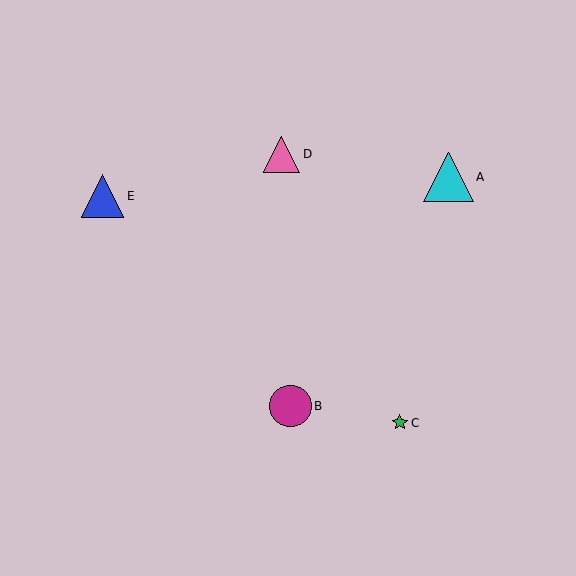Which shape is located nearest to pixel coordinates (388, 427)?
The green star (labeled C) at (400, 423) is nearest to that location.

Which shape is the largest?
The cyan triangle (labeled A) is the largest.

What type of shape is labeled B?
Shape B is a magenta circle.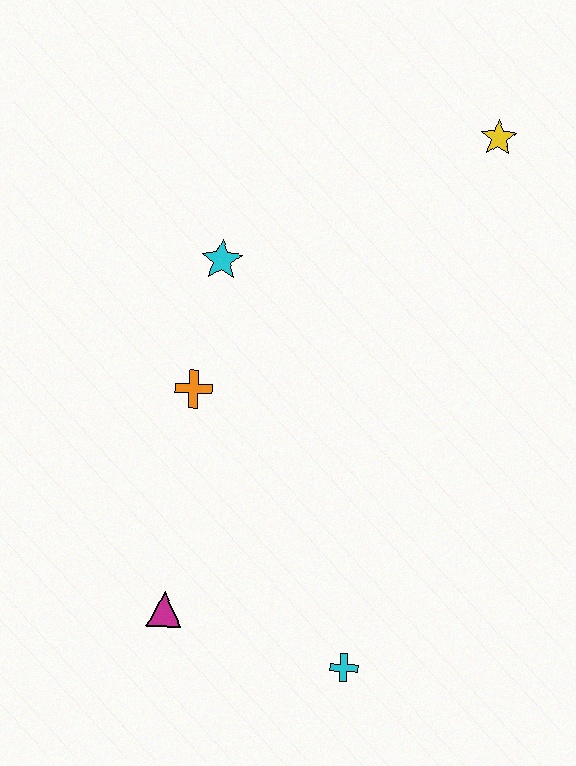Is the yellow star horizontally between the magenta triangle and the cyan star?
No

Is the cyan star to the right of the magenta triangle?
Yes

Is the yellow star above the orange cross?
Yes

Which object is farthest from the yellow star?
The magenta triangle is farthest from the yellow star.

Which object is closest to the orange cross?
The cyan star is closest to the orange cross.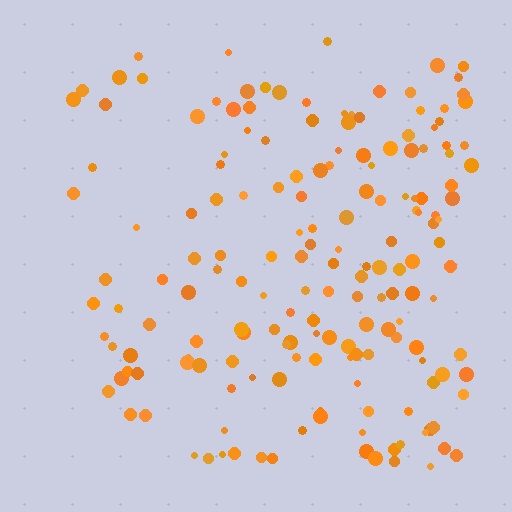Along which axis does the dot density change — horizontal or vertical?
Horizontal.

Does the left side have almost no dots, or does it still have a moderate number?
Still a moderate number, just noticeably fewer than the right.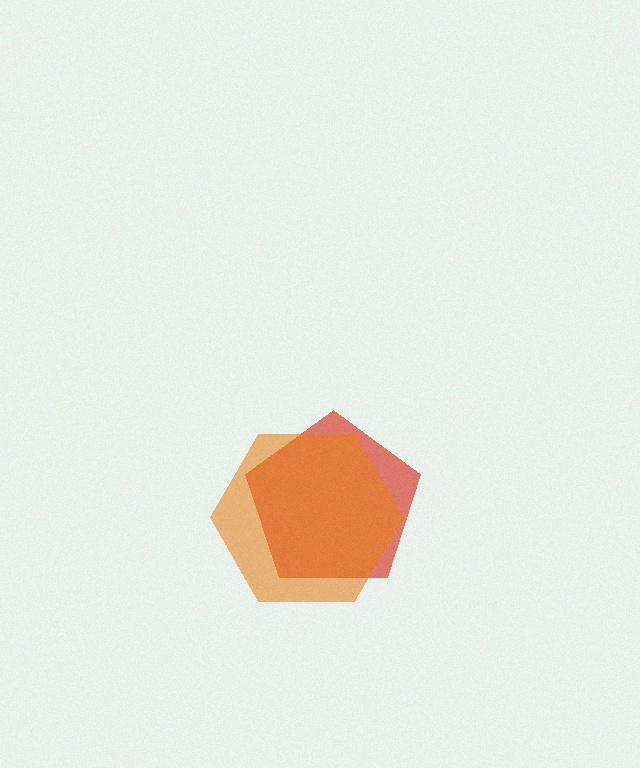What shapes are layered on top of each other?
The layered shapes are: a red pentagon, an orange hexagon.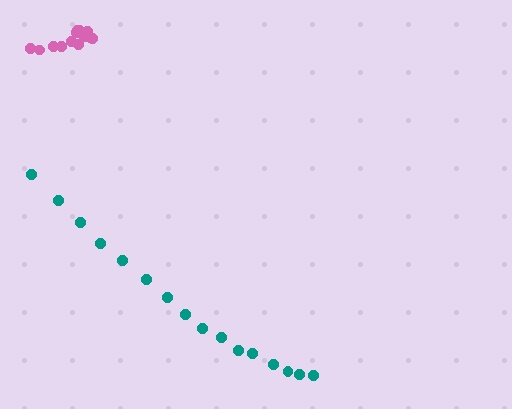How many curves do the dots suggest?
There are 2 distinct paths.